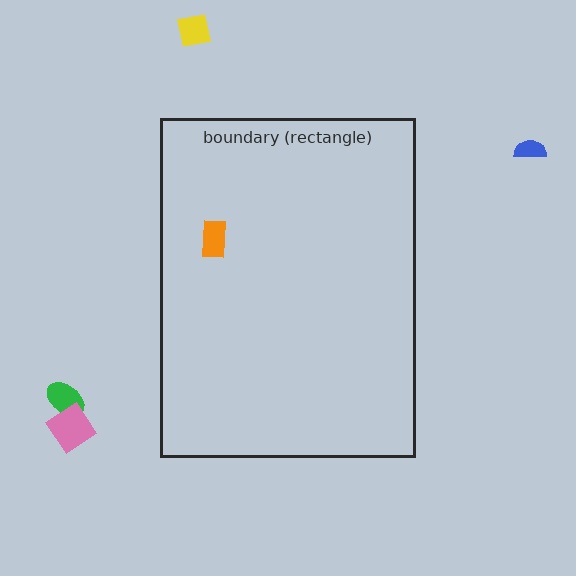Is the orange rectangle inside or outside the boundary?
Inside.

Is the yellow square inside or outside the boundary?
Outside.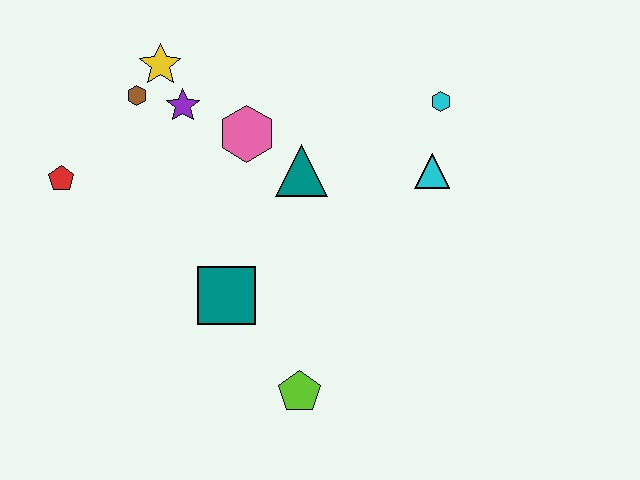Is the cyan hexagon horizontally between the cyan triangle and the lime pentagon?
No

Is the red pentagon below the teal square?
No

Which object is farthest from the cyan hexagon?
The red pentagon is farthest from the cyan hexagon.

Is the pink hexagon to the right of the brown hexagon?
Yes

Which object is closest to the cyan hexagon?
The cyan triangle is closest to the cyan hexagon.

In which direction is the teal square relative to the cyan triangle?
The teal square is to the left of the cyan triangle.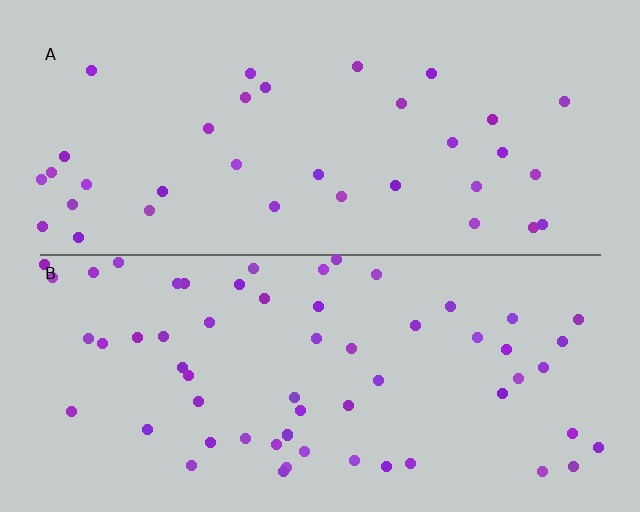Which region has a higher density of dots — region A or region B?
B (the bottom).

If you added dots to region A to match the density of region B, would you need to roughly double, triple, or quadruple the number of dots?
Approximately double.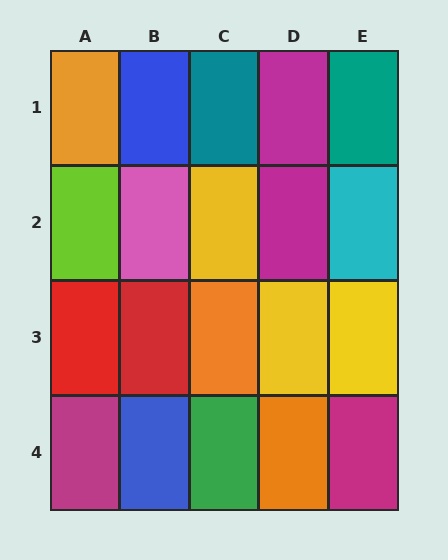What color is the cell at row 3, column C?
Orange.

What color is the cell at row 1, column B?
Blue.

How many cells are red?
2 cells are red.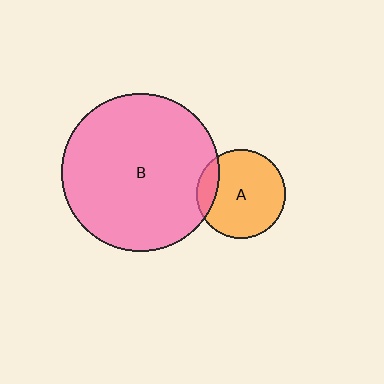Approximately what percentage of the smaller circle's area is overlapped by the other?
Approximately 15%.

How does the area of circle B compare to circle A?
Approximately 3.2 times.